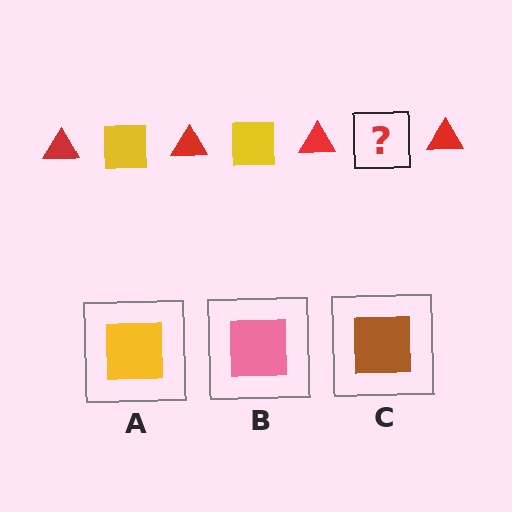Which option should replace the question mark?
Option A.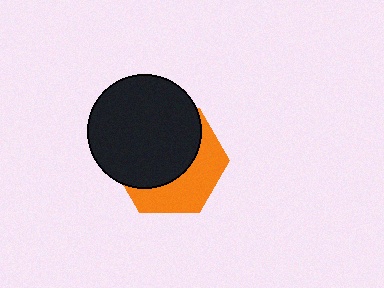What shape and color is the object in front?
The object in front is a black circle.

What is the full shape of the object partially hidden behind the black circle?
The partially hidden object is an orange hexagon.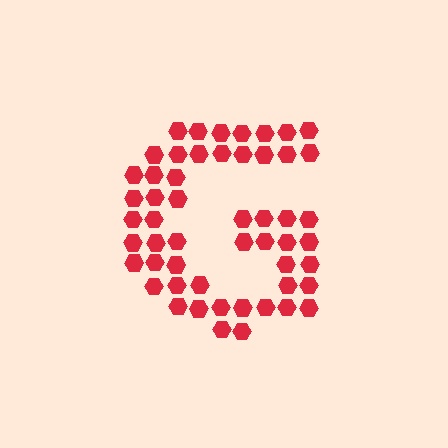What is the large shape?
The large shape is the letter G.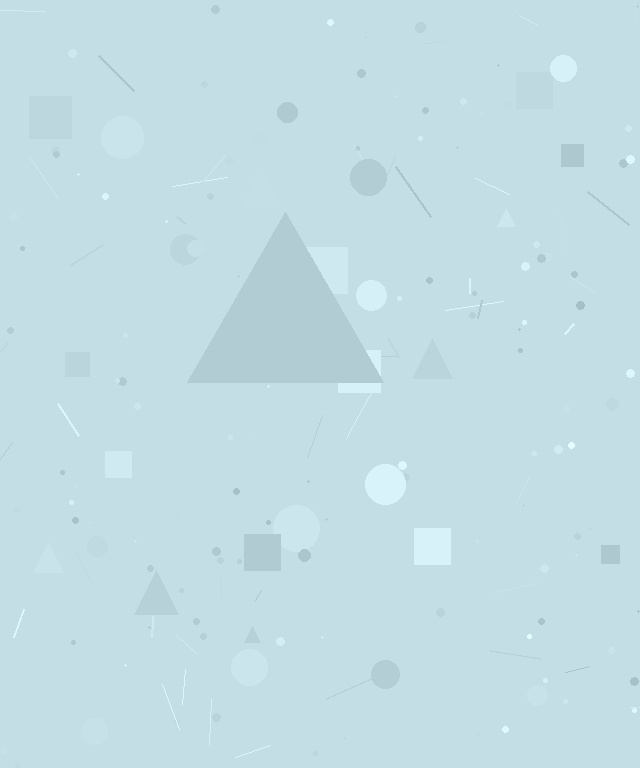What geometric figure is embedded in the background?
A triangle is embedded in the background.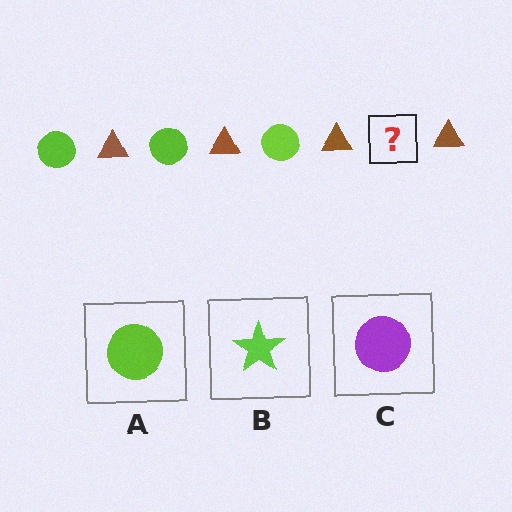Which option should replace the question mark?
Option A.